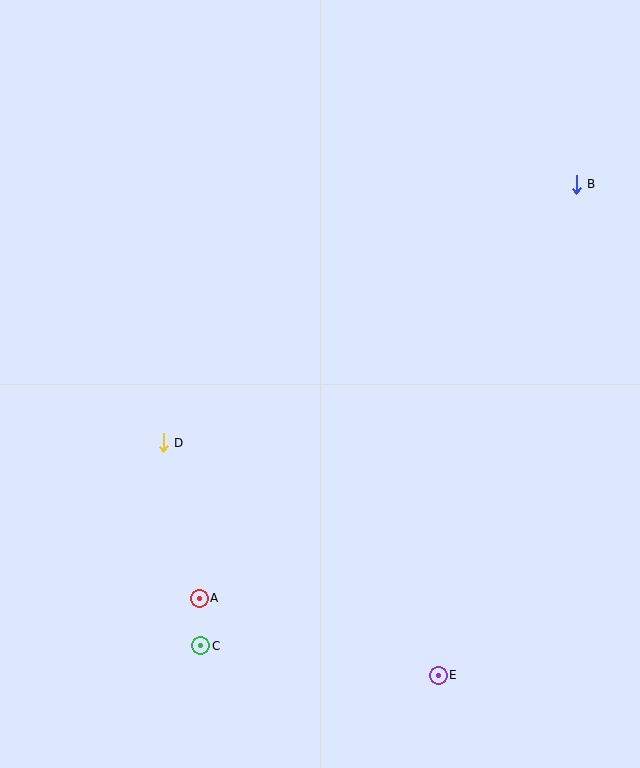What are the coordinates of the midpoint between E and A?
The midpoint between E and A is at (319, 637).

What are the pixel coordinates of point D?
Point D is at (163, 443).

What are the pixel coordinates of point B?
Point B is at (576, 184).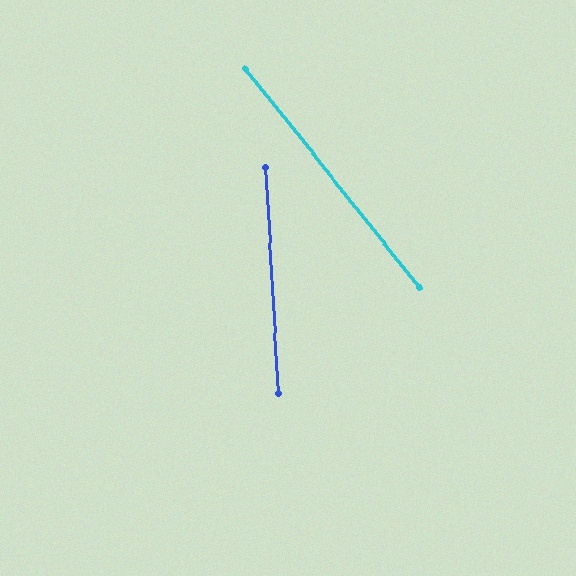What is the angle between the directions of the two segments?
Approximately 35 degrees.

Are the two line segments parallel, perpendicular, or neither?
Neither parallel nor perpendicular — they differ by about 35°.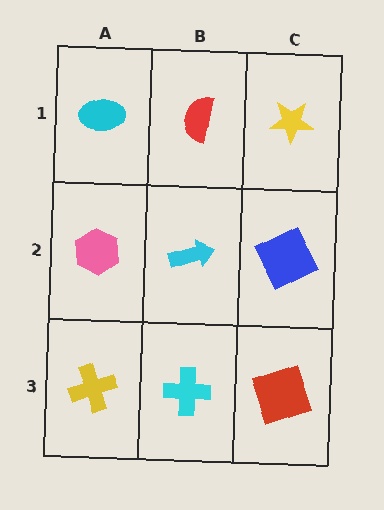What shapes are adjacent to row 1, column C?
A blue square (row 2, column C), a red semicircle (row 1, column B).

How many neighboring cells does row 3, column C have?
2.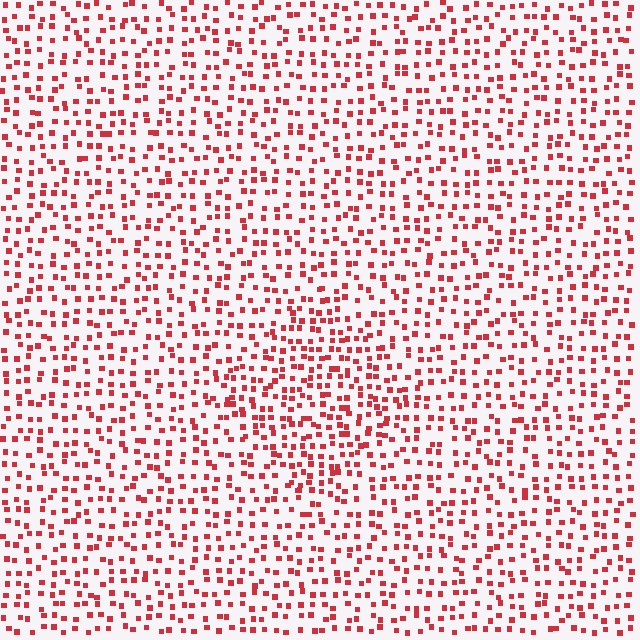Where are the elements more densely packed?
The elements are more densely packed inside the diamond boundary.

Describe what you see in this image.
The image contains small red elements arranged at two different densities. A diamond-shaped region is visible where the elements are more densely packed than the surrounding area.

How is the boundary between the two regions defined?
The boundary is defined by a change in element density (approximately 1.5x ratio). All elements are the same color, size, and shape.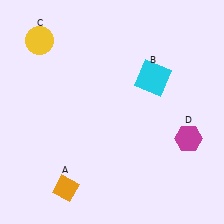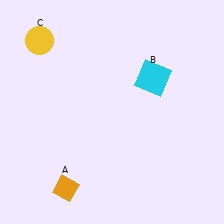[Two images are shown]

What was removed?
The magenta hexagon (D) was removed in Image 2.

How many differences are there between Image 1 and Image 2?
There is 1 difference between the two images.